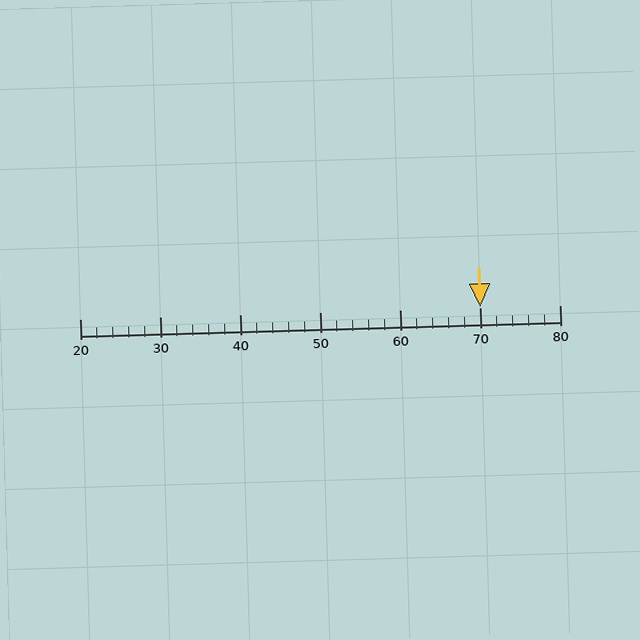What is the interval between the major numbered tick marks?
The major tick marks are spaced 10 units apart.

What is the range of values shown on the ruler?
The ruler shows values from 20 to 80.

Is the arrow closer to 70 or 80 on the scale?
The arrow is closer to 70.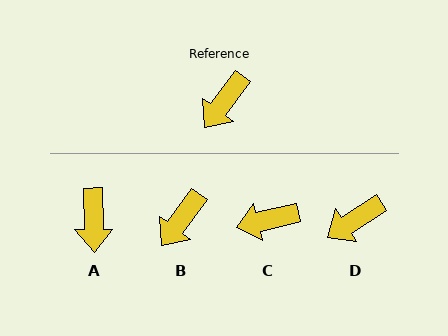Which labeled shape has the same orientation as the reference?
B.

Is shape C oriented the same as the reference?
No, it is off by about 40 degrees.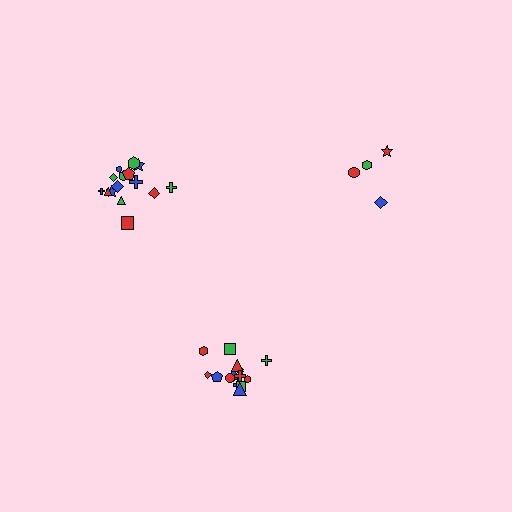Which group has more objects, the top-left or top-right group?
The top-left group.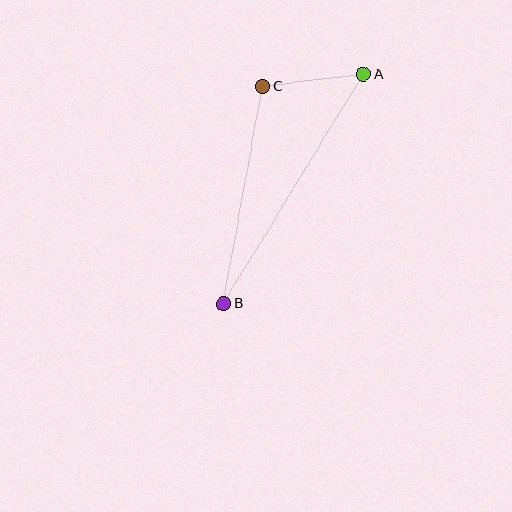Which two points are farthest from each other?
Points A and B are farthest from each other.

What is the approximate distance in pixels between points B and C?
The distance between B and C is approximately 221 pixels.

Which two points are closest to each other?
Points A and C are closest to each other.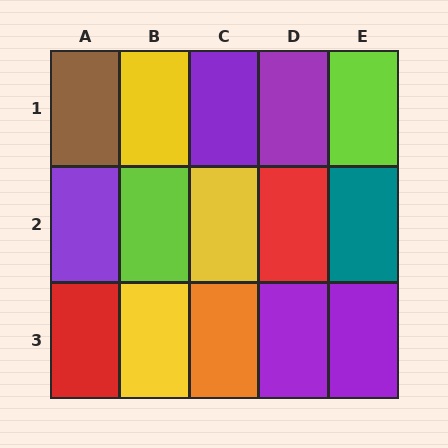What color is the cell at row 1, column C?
Purple.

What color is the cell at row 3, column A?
Red.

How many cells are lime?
2 cells are lime.